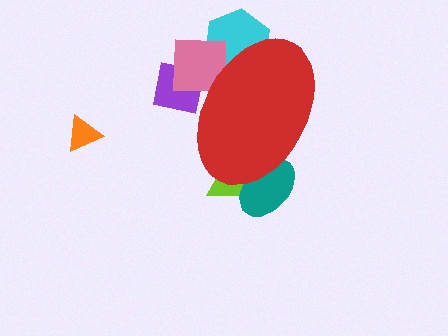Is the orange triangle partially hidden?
No, the orange triangle is fully visible.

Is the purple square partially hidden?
Yes, the purple square is partially hidden behind the red ellipse.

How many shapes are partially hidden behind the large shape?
5 shapes are partially hidden.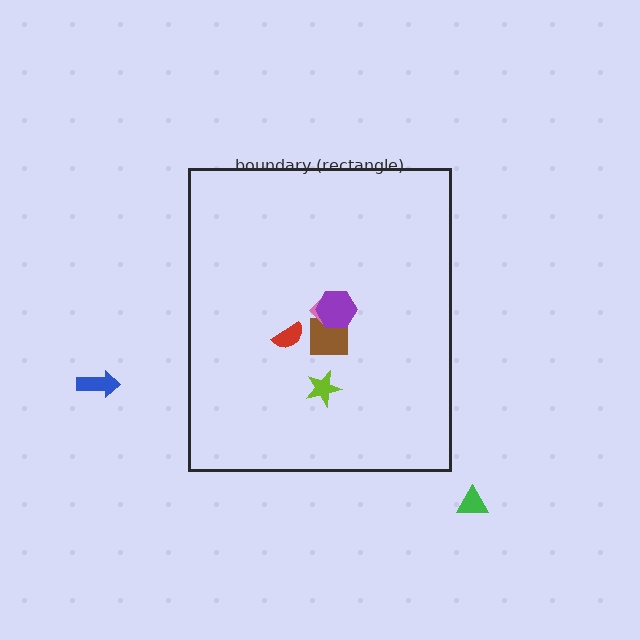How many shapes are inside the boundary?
5 inside, 2 outside.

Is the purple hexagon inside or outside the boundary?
Inside.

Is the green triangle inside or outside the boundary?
Outside.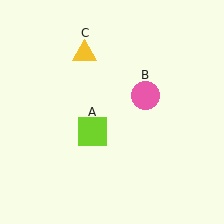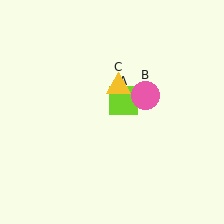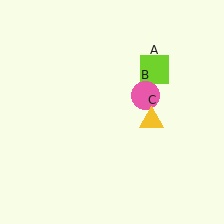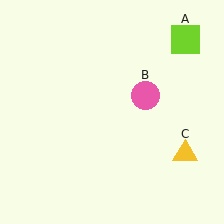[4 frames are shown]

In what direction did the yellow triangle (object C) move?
The yellow triangle (object C) moved down and to the right.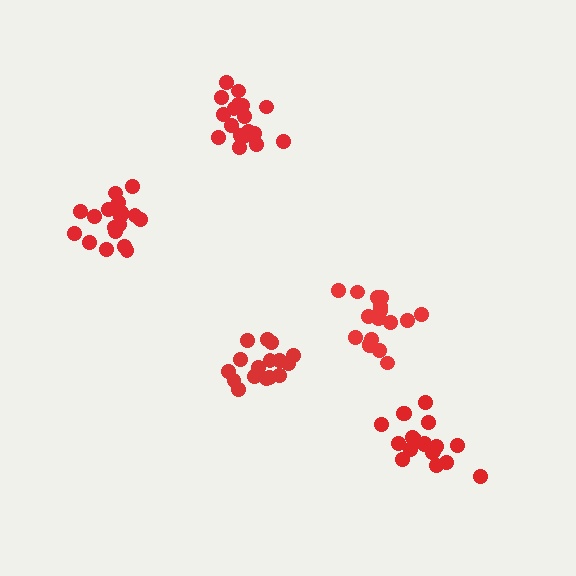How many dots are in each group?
Group 1: 17 dots, Group 2: 18 dots, Group 3: 19 dots, Group 4: 19 dots, Group 5: 16 dots (89 total).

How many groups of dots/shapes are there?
There are 5 groups.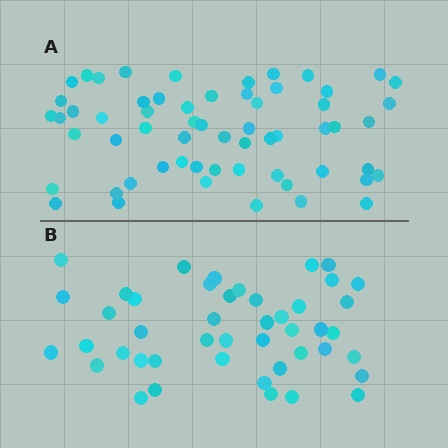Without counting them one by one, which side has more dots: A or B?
Region A (the top region) has more dots.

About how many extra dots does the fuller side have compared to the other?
Region A has approximately 15 more dots than region B.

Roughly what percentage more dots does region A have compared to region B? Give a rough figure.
About 35% more.